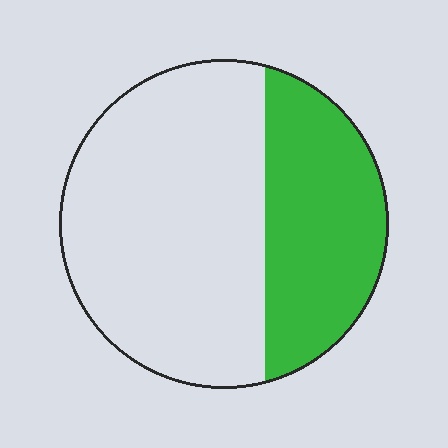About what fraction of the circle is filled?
About one third (1/3).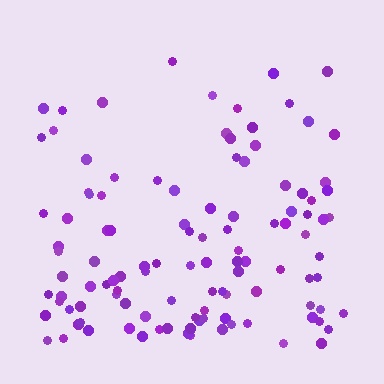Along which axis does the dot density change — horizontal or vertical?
Vertical.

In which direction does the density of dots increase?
From top to bottom, with the bottom side densest.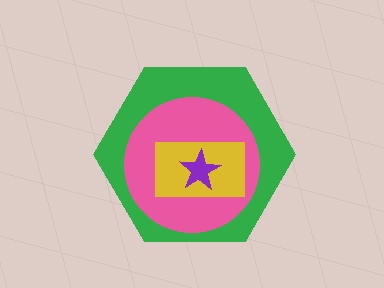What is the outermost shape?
The green hexagon.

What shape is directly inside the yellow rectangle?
The purple star.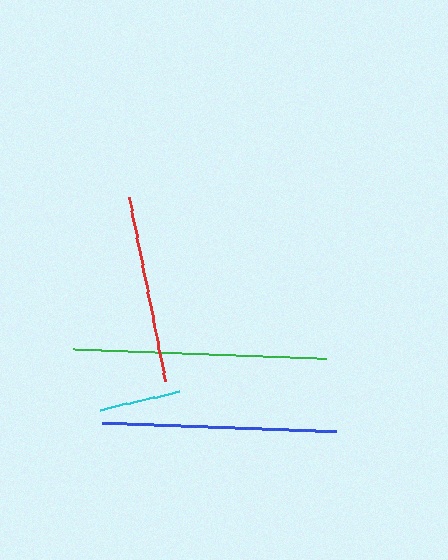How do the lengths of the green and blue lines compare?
The green and blue lines are approximately the same length.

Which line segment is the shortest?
The cyan line is the shortest at approximately 81 pixels.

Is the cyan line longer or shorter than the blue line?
The blue line is longer than the cyan line.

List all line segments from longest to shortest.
From longest to shortest: green, blue, red, cyan.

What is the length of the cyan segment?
The cyan segment is approximately 81 pixels long.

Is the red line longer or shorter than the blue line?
The blue line is longer than the red line.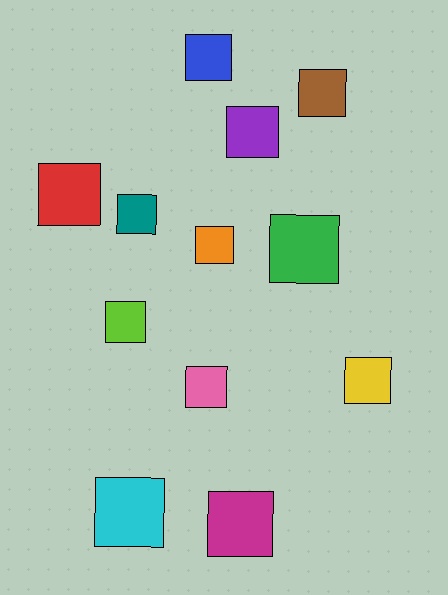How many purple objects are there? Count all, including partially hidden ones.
There is 1 purple object.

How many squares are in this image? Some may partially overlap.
There are 12 squares.